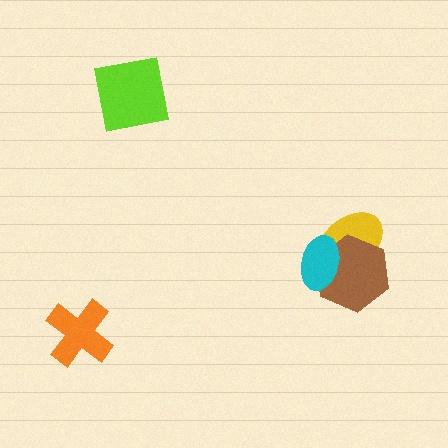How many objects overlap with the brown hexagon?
2 objects overlap with the brown hexagon.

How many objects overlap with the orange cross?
0 objects overlap with the orange cross.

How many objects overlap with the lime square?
0 objects overlap with the lime square.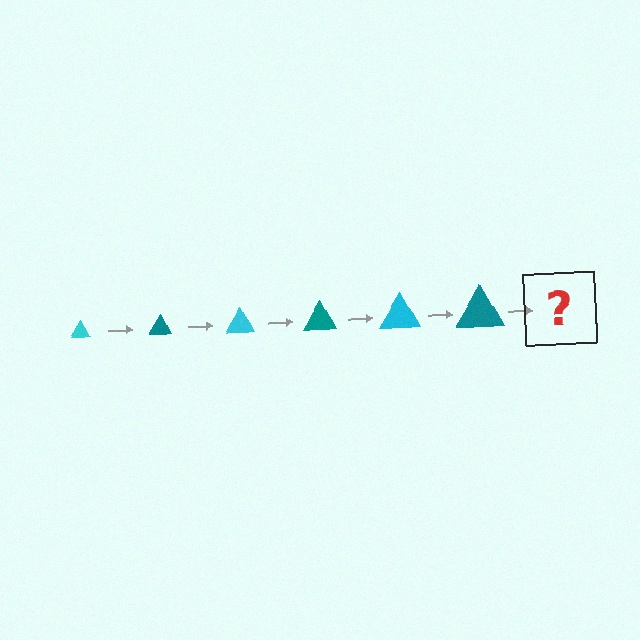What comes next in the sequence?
The next element should be a cyan triangle, larger than the previous one.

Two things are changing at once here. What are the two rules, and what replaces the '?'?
The two rules are that the triangle grows larger each step and the color cycles through cyan and teal. The '?' should be a cyan triangle, larger than the previous one.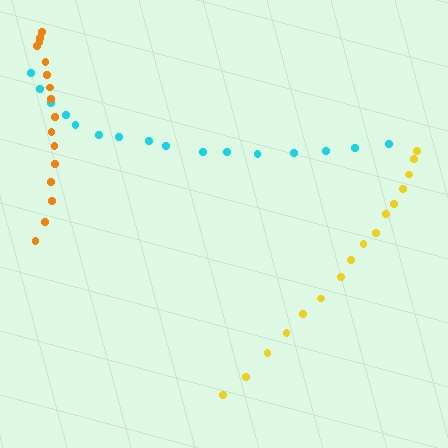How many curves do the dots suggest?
There are 3 distinct paths.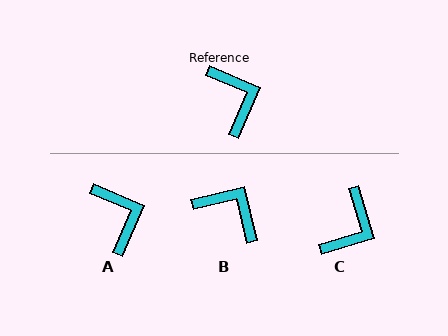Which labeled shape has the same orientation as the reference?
A.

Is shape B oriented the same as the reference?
No, it is off by about 36 degrees.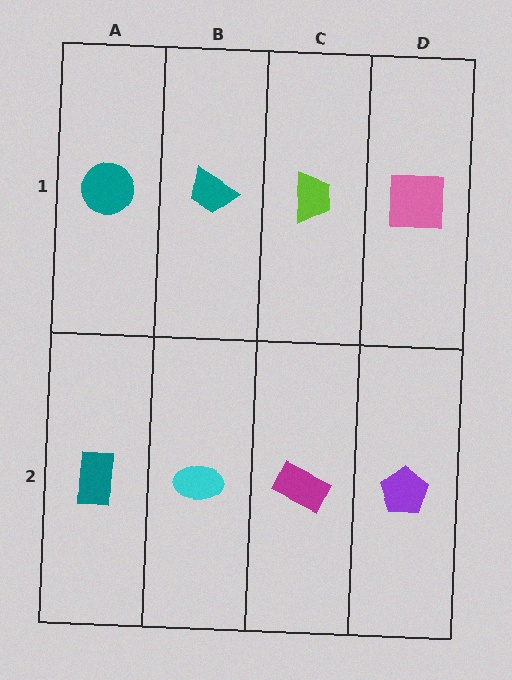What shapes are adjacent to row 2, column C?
A lime trapezoid (row 1, column C), a cyan ellipse (row 2, column B), a purple pentagon (row 2, column D).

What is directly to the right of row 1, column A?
A teal trapezoid.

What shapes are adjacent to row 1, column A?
A teal rectangle (row 2, column A), a teal trapezoid (row 1, column B).